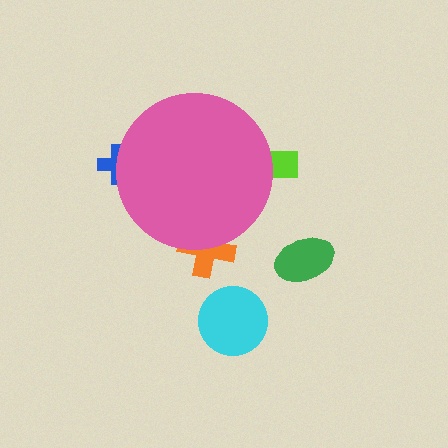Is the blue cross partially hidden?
Yes, the blue cross is partially hidden behind the pink circle.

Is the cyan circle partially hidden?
No, the cyan circle is fully visible.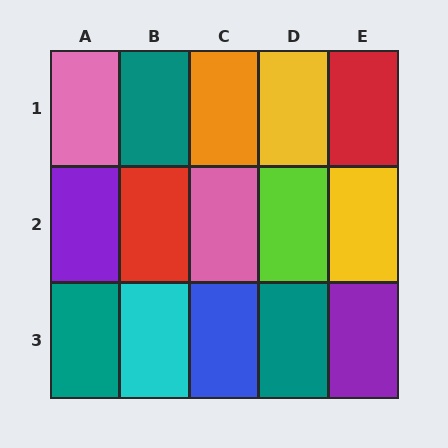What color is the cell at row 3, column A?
Teal.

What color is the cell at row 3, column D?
Teal.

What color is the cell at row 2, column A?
Purple.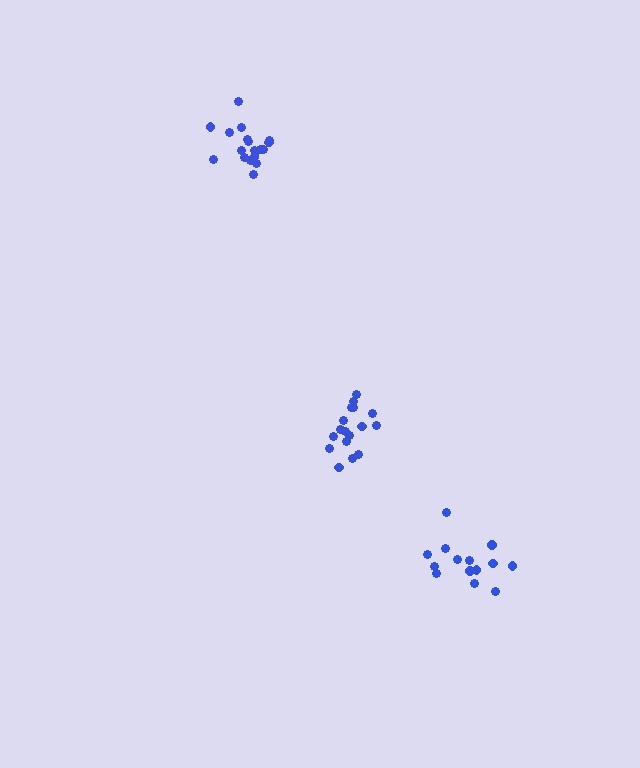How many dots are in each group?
Group 1: 20 dots, Group 2: 17 dots, Group 3: 14 dots (51 total).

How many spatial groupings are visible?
There are 3 spatial groupings.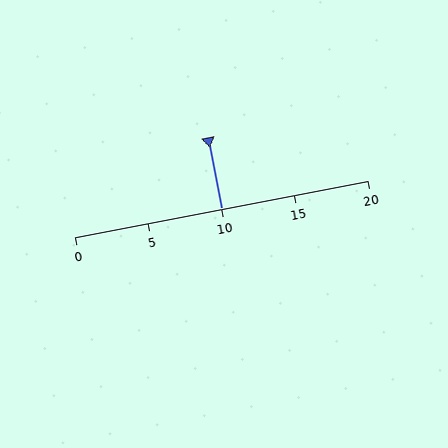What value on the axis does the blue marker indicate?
The marker indicates approximately 10.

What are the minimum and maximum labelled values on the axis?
The axis runs from 0 to 20.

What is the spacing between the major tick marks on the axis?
The major ticks are spaced 5 apart.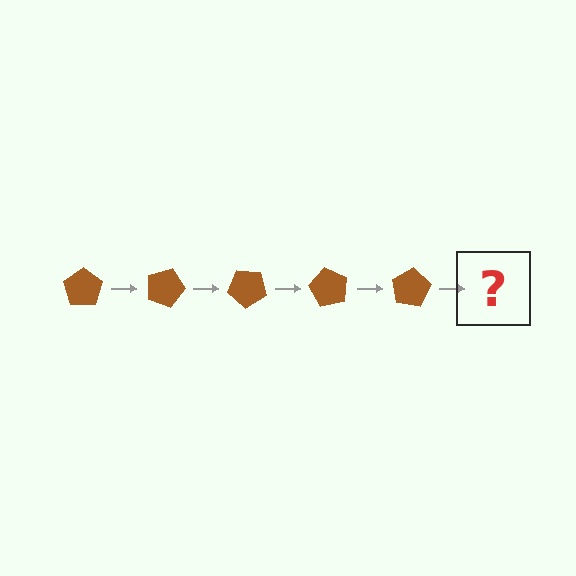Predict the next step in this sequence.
The next step is a brown pentagon rotated 100 degrees.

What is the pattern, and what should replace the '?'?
The pattern is that the pentagon rotates 20 degrees each step. The '?' should be a brown pentagon rotated 100 degrees.